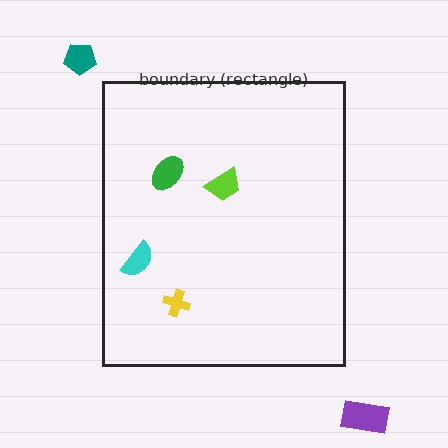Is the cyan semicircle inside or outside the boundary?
Inside.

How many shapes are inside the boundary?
4 inside, 2 outside.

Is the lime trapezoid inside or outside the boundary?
Inside.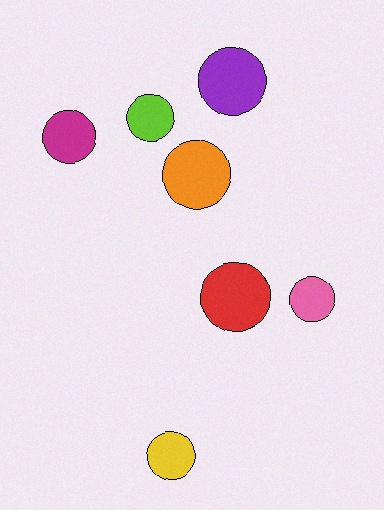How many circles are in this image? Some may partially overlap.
There are 7 circles.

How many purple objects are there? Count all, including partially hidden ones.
There is 1 purple object.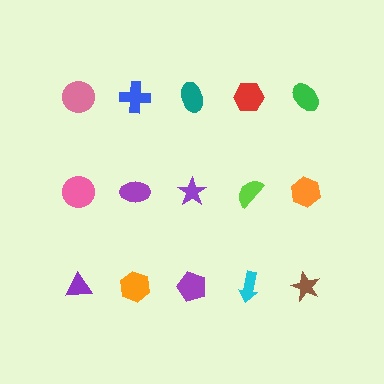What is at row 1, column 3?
A teal ellipse.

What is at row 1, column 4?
A red hexagon.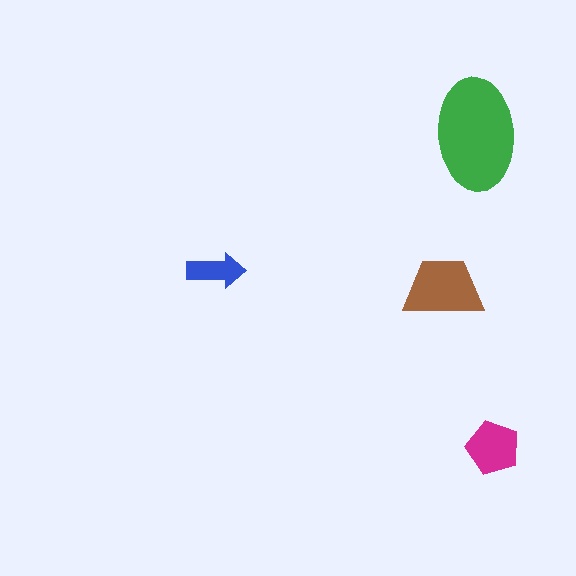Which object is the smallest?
The blue arrow.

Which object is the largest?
The green ellipse.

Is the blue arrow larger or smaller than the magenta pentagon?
Smaller.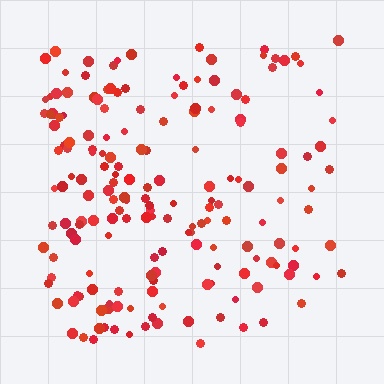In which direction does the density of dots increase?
From right to left, with the left side densest.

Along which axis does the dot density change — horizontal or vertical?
Horizontal.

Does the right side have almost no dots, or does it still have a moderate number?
Still a moderate number, just noticeably fewer than the left.